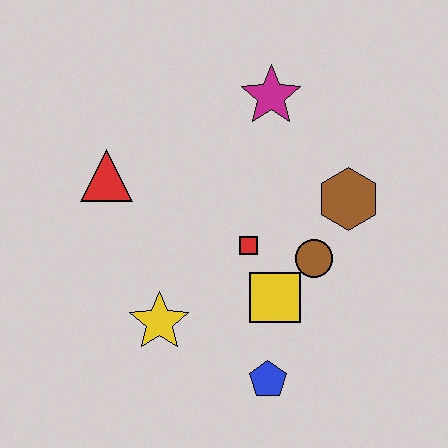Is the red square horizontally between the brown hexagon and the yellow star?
Yes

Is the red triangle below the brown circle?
No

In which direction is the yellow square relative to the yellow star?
The yellow square is to the right of the yellow star.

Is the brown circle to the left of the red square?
No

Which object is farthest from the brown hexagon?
The red triangle is farthest from the brown hexagon.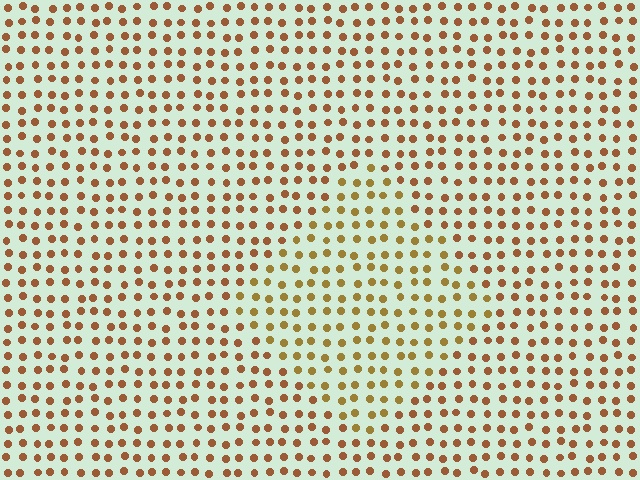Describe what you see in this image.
The image is filled with small brown elements in a uniform arrangement. A diamond-shaped region is visible where the elements are tinted to a slightly different hue, forming a subtle color boundary.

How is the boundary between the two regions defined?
The boundary is defined purely by a slight shift in hue (about 23 degrees). Spacing, size, and orientation are identical on both sides.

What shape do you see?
I see a diamond.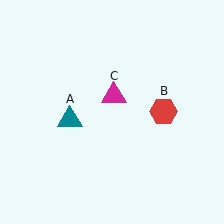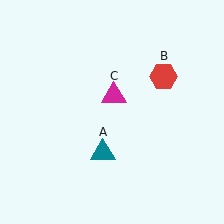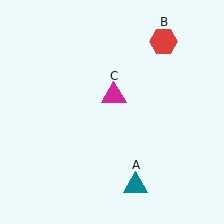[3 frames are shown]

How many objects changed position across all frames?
2 objects changed position: teal triangle (object A), red hexagon (object B).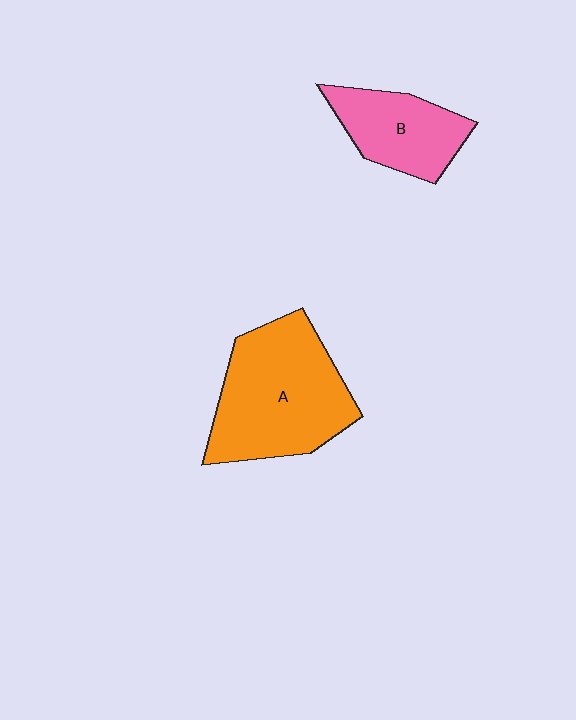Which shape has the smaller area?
Shape B (pink).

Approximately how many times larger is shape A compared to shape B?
Approximately 1.8 times.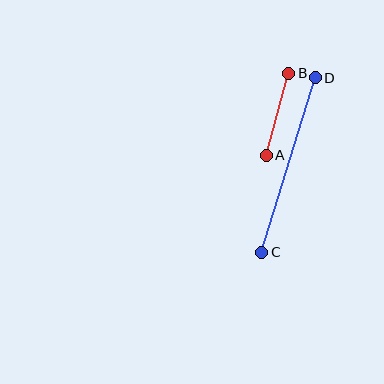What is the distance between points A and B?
The distance is approximately 85 pixels.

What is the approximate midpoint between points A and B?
The midpoint is at approximately (278, 114) pixels.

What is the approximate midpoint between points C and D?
The midpoint is at approximately (288, 165) pixels.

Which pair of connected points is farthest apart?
Points C and D are farthest apart.